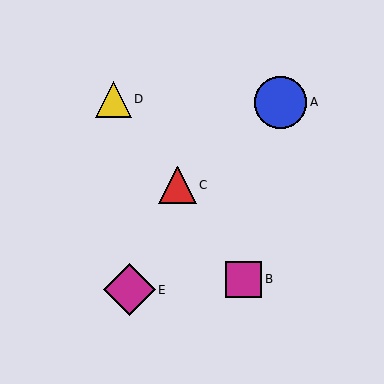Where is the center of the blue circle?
The center of the blue circle is at (281, 102).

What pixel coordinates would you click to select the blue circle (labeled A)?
Click at (281, 102) to select the blue circle A.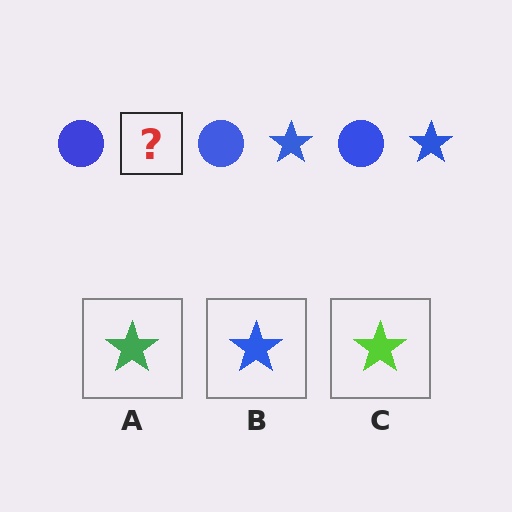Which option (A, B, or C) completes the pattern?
B.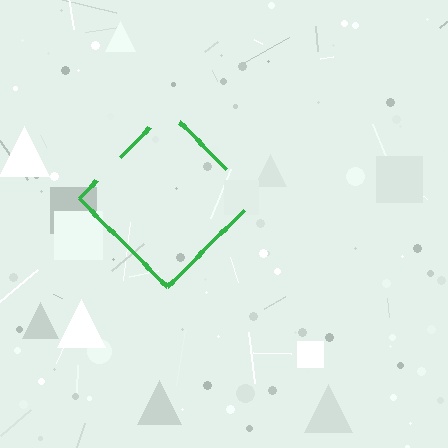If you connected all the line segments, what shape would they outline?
They would outline a diamond.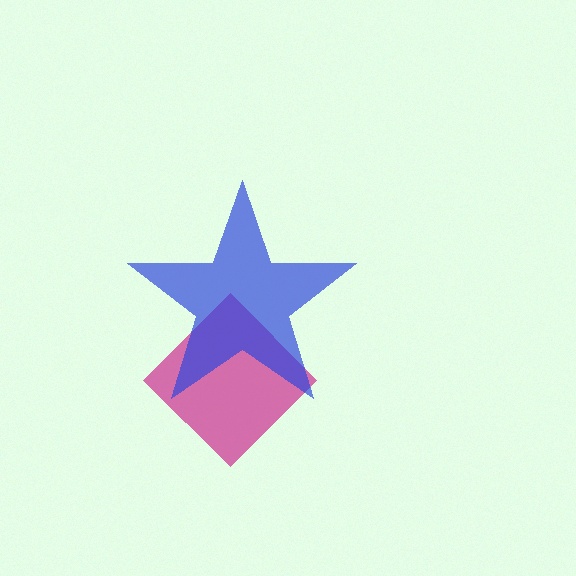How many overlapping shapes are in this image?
There are 2 overlapping shapes in the image.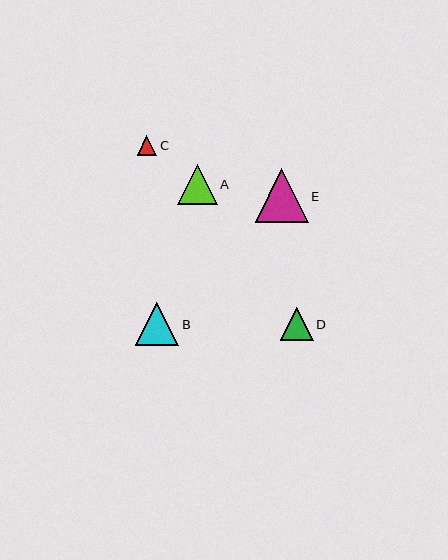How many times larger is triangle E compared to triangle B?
Triangle E is approximately 1.2 times the size of triangle B.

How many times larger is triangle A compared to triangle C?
Triangle A is approximately 2.0 times the size of triangle C.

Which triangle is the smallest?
Triangle C is the smallest with a size of approximately 20 pixels.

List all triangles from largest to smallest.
From largest to smallest: E, B, A, D, C.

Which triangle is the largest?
Triangle E is the largest with a size of approximately 53 pixels.